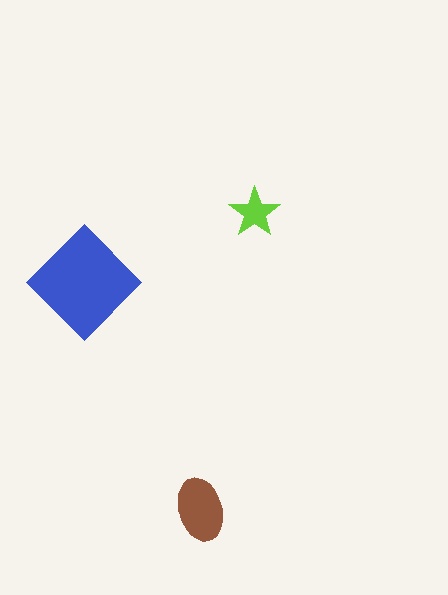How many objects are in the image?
There are 3 objects in the image.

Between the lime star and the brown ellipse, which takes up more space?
The brown ellipse.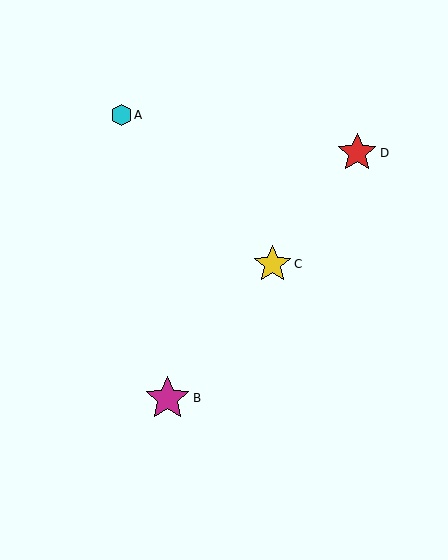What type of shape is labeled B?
Shape B is a magenta star.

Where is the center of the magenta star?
The center of the magenta star is at (167, 398).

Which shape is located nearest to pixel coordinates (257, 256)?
The yellow star (labeled C) at (272, 264) is nearest to that location.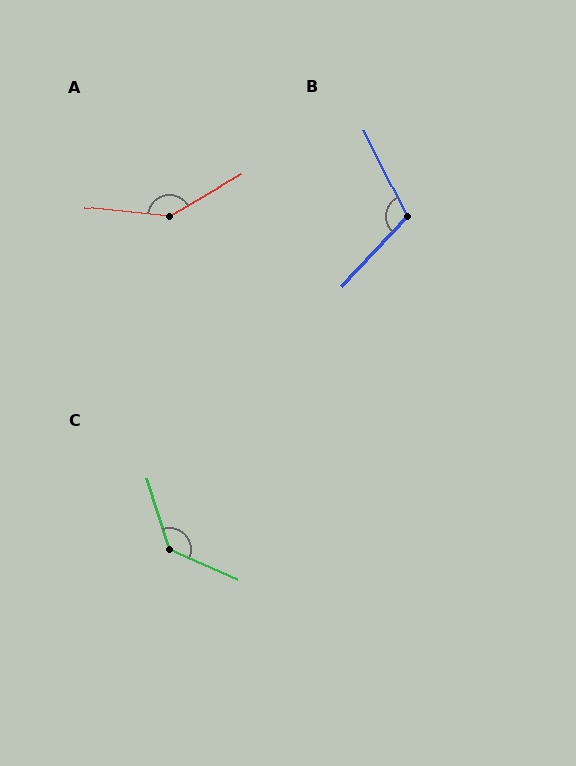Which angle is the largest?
A, at approximately 143 degrees.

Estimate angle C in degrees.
Approximately 131 degrees.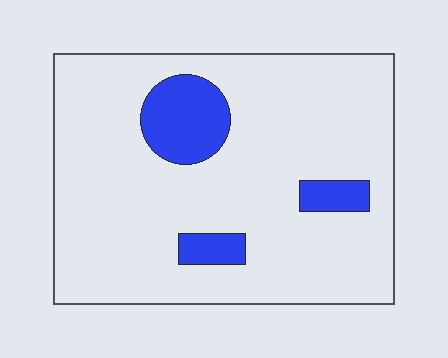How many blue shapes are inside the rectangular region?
3.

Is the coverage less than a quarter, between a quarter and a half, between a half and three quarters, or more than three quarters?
Less than a quarter.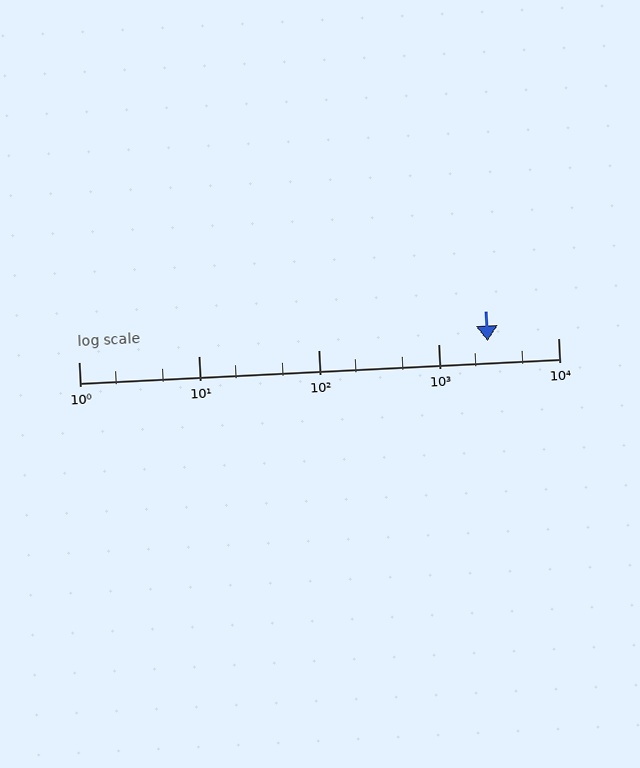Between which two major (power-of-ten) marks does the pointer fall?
The pointer is between 1000 and 10000.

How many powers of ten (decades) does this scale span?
The scale spans 4 decades, from 1 to 10000.